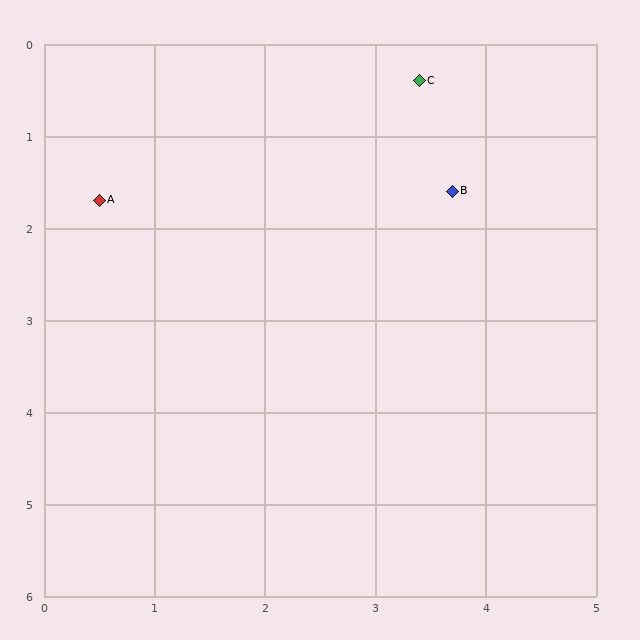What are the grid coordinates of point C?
Point C is at approximately (3.4, 0.4).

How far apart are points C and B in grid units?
Points C and B are about 1.2 grid units apart.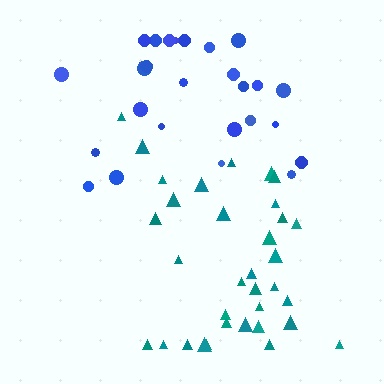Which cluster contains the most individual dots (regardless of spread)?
Teal (34).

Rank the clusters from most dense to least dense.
teal, blue.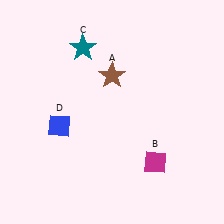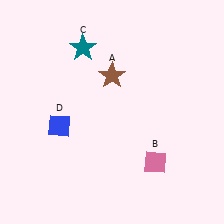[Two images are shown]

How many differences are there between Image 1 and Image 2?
There is 1 difference between the two images.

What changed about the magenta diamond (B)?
In Image 1, B is magenta. In Image 2, it changed to pink.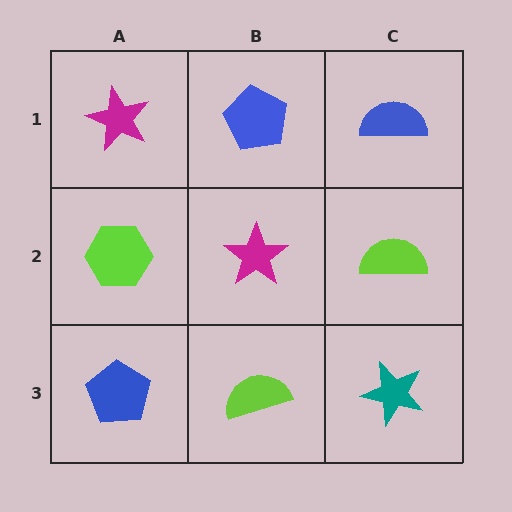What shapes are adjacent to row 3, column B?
A magenta star (row 2, column B), a blue pentagon (row 3, column A), a teal star (row 3, column C).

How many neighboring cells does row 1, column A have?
2.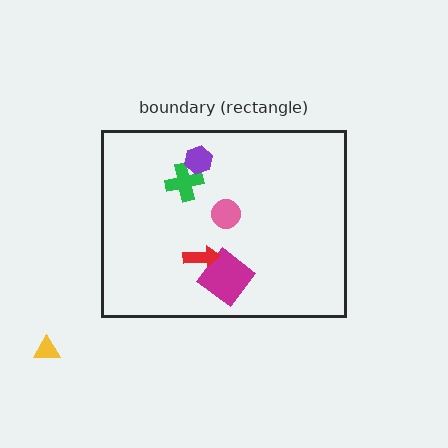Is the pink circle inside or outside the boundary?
Inside.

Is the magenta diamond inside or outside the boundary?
Inside.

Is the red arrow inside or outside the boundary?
Inside.